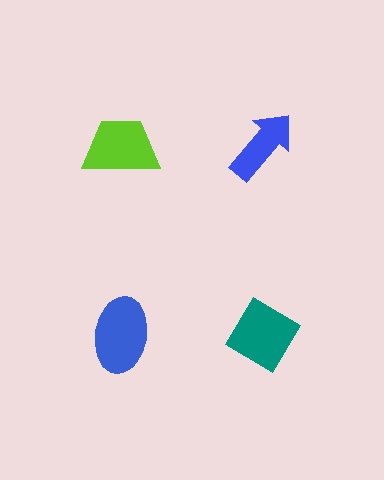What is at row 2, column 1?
A blue ellipse.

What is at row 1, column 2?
A blue arrow.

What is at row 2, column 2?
A teal diamond.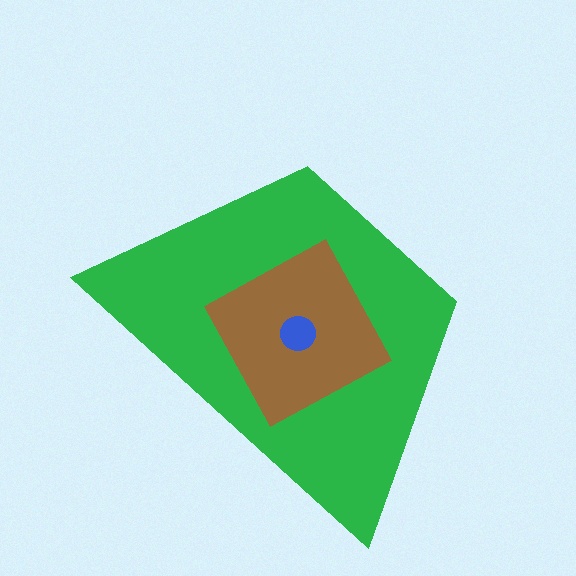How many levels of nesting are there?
3.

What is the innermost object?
The blue circle.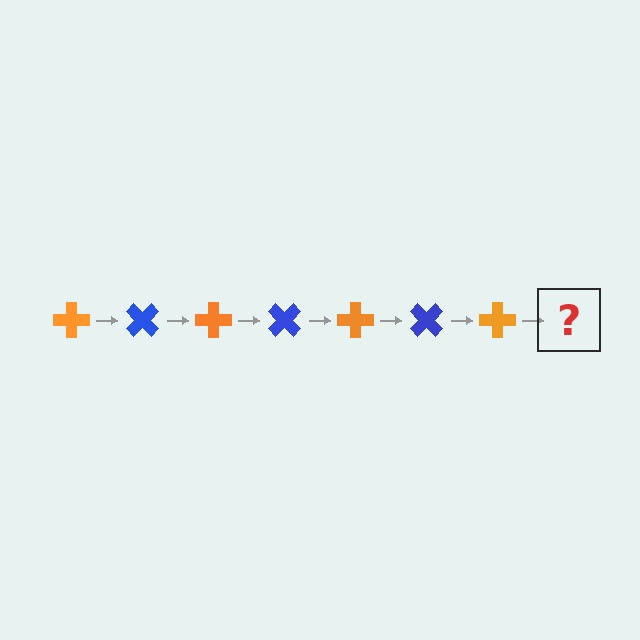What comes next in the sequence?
The next element should be a blue cross, rotated 315 degrees from the start.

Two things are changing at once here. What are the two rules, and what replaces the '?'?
The two rules are that it rotates 45 degrees each step and the color cycles through orange and blue. The '?' should be a blue cross, rotated 315 degrees from the start.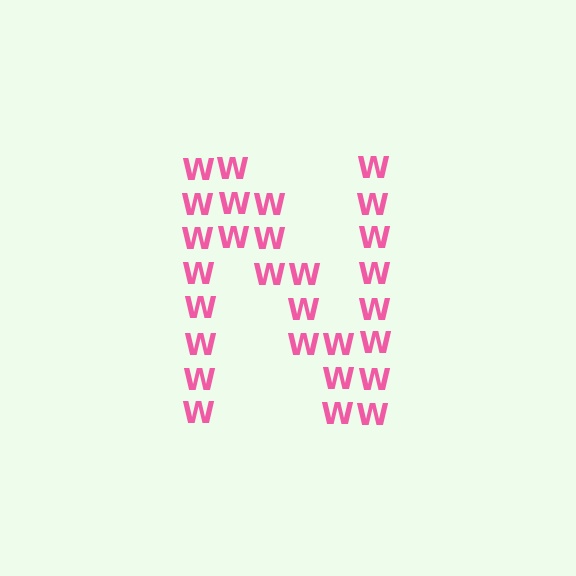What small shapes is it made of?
It is made of small letter W's.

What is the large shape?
The large shape is the letter N.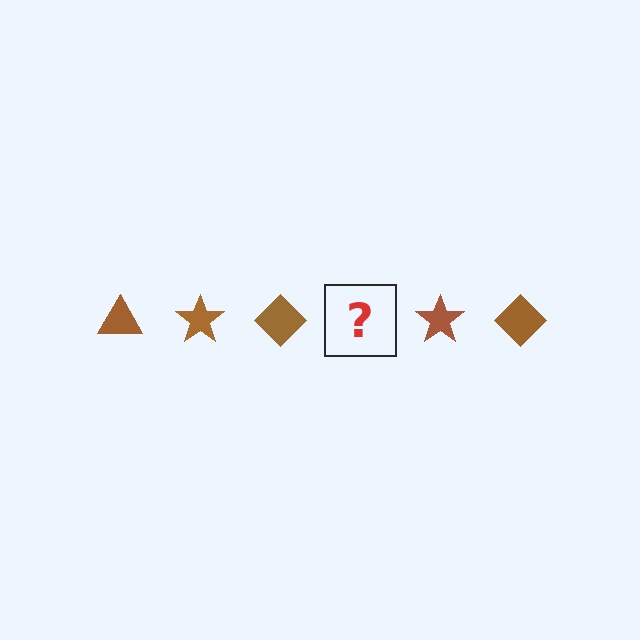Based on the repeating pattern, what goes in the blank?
The blank should be a brown triangle.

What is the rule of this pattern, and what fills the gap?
The rule is that the pattern cycles through triangle, star, diamond shapes in brown. The gap should be filled with a brown triangle.